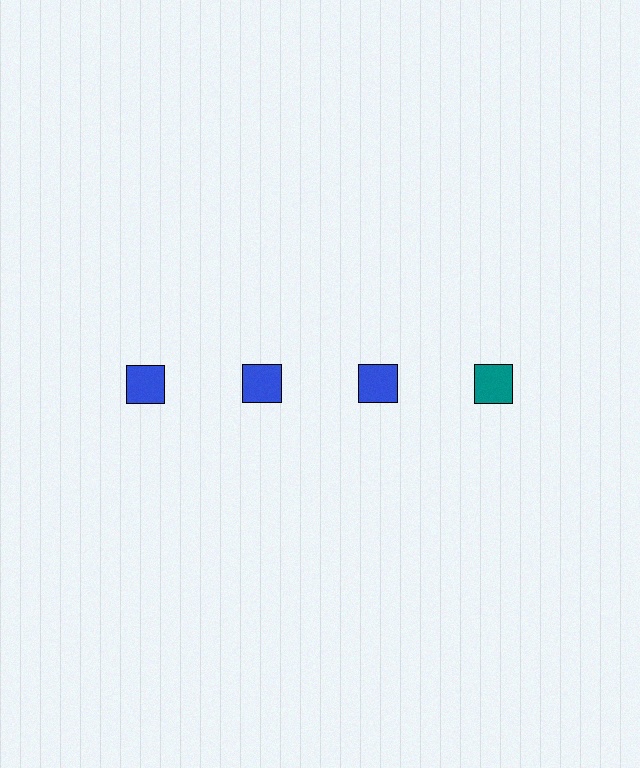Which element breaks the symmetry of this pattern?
The teal square in the top row, second from right column breaks the symmetry. All other shapes are blue squares.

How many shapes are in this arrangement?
There are 4 shapes arranged in a grid pattern.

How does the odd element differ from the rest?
It has a different color: teal instead of blue.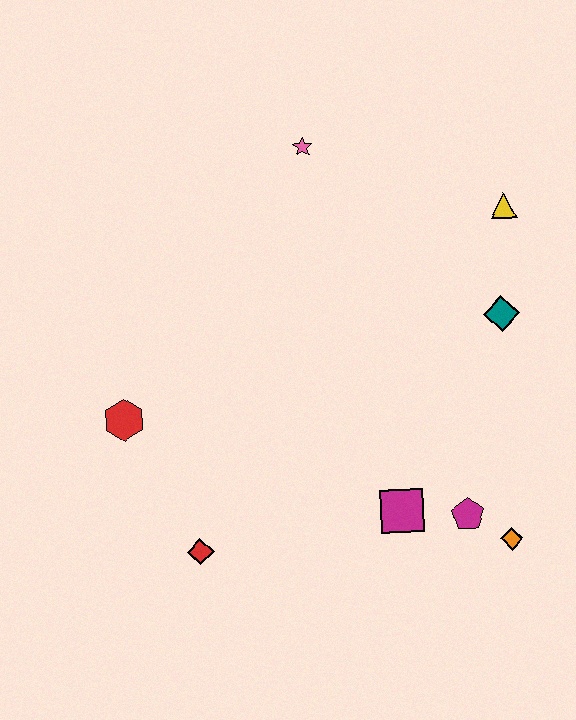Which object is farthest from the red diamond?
The yellow triangle is farthest from the red diamond.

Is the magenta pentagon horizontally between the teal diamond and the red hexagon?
Yes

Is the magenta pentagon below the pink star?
Yes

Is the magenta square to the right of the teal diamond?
No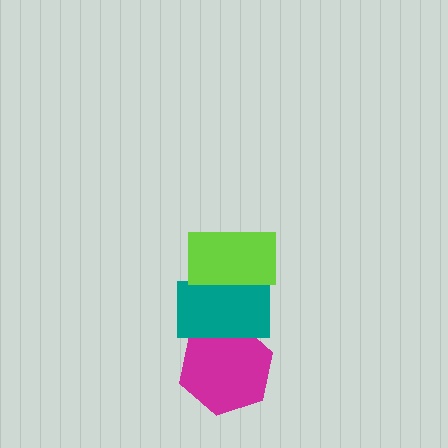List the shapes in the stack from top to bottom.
From top to bottom: the lime rectangle, the teal rectangle, the magenta hexagon.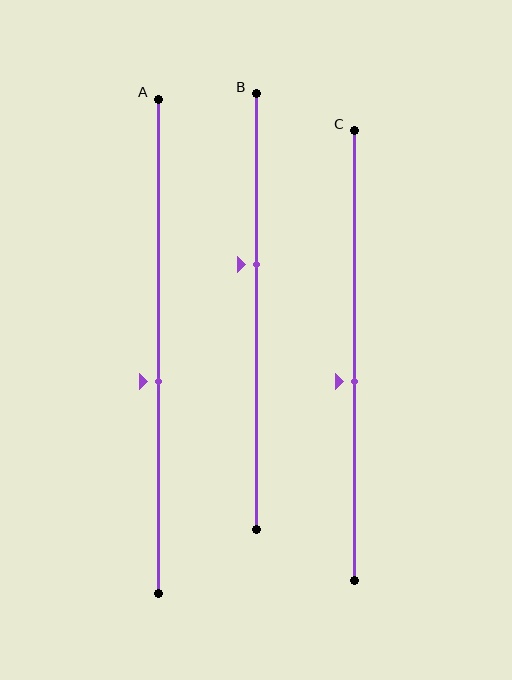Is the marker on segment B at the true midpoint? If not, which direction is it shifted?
No, the marker on segment B is shifted upward by about 11% of the segment length.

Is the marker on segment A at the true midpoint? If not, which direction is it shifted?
No, the marker on segment A is shifted downward by about 7% of the segment length.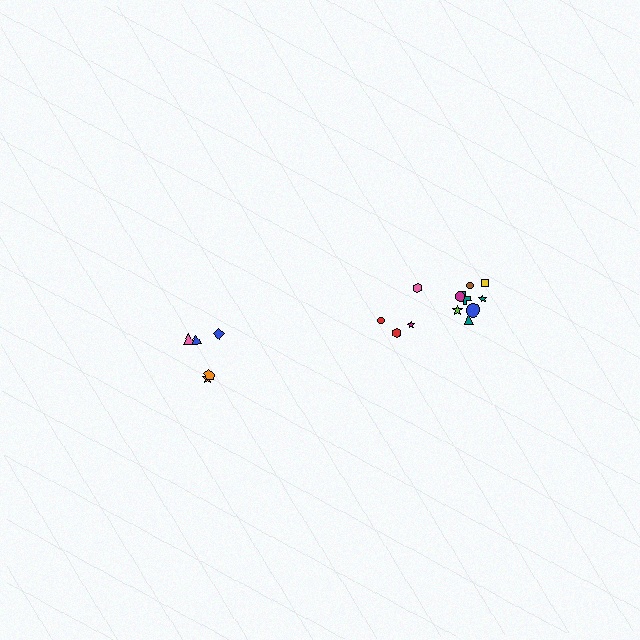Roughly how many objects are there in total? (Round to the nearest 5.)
Roughly 15 objects in total.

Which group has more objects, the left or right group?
The right group.